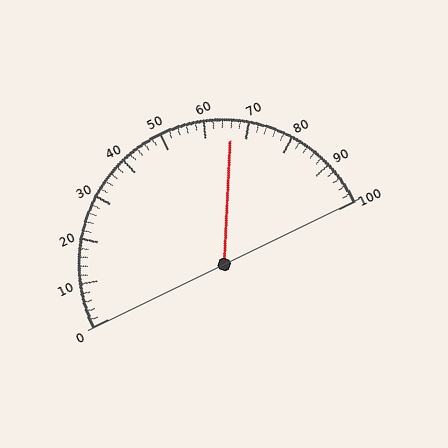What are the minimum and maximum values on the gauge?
The gauge ranges from 0 to 100.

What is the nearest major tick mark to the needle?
The nearest major tick mark is 70.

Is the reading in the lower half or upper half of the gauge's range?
The reading is in the upper half of the range (0 to 100).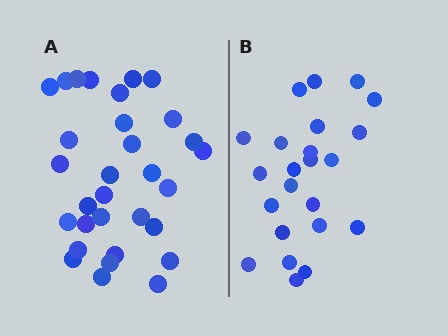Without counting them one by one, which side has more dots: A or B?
Region A (the left region) has more dots.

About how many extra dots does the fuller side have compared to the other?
Region A has roughly 8 or so more dots than region B.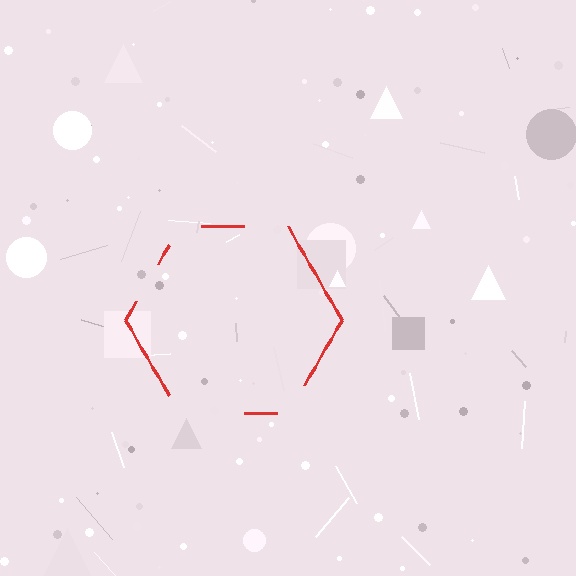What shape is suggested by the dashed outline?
The dashed outline suggests a hexagon.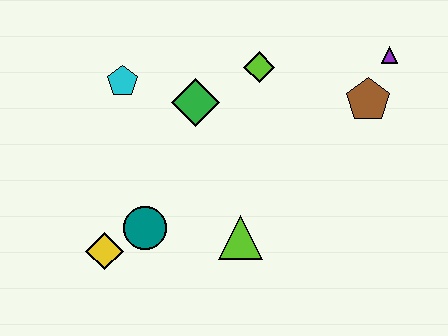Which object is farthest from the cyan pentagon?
The purple triangle is farthest from the cyan pentagon.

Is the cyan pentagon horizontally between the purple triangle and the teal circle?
No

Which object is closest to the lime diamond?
The green diamond is closest to the lime diamond.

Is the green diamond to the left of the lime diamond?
Yes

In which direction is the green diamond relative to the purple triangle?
The green diamond is to the left of the purple triangle.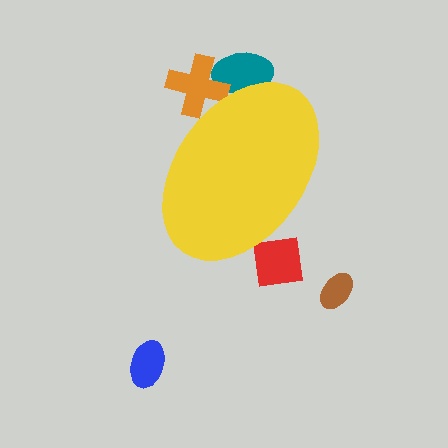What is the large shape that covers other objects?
A yellow ellipse.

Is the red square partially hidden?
Yes, the red square is partially hidden behind the yellow ellipse.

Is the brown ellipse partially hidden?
No, the brown ellipse is fully visible.